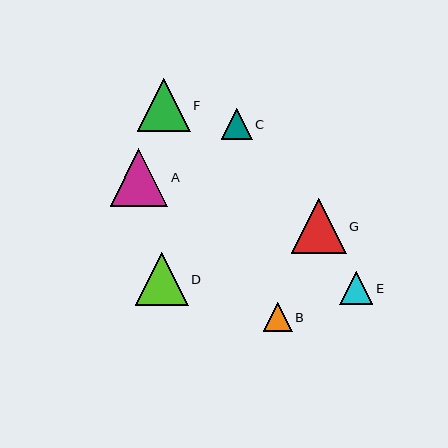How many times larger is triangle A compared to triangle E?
Triangle A is approximately 1.8 times the size of triangle E.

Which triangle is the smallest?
Triangle B is the smallest with a size of approximately 29 pixels.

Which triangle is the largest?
Triangle A is the largest with a size of approximately 58 pixels.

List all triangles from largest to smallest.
From largest to smallest: A, G, F, D, E, C, B.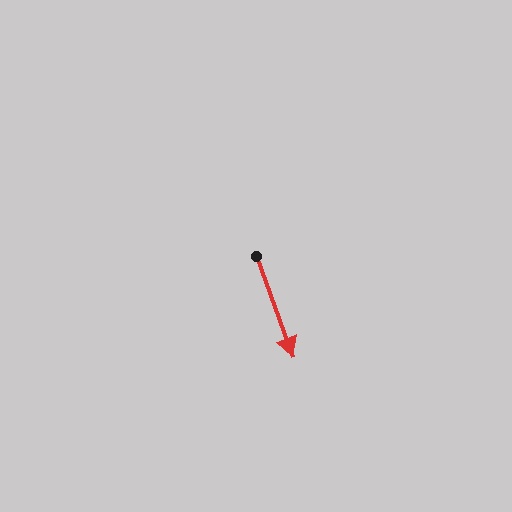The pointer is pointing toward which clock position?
Roughly 5 o'clock.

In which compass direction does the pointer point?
South.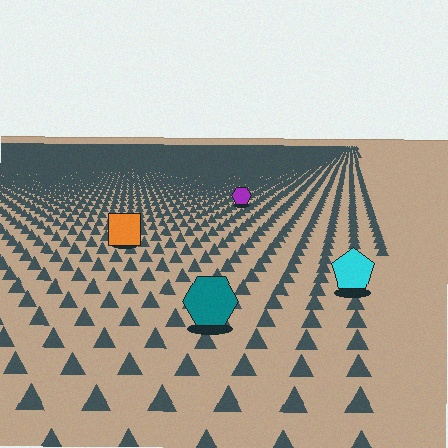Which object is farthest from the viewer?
The purple hexagon is farthest from the viewer. It appears smaller and the ground texture around it is denser.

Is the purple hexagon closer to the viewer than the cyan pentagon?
No. The cyan pentagon is closer — you can tell from the texture gradient: the ground texture is coarser near it.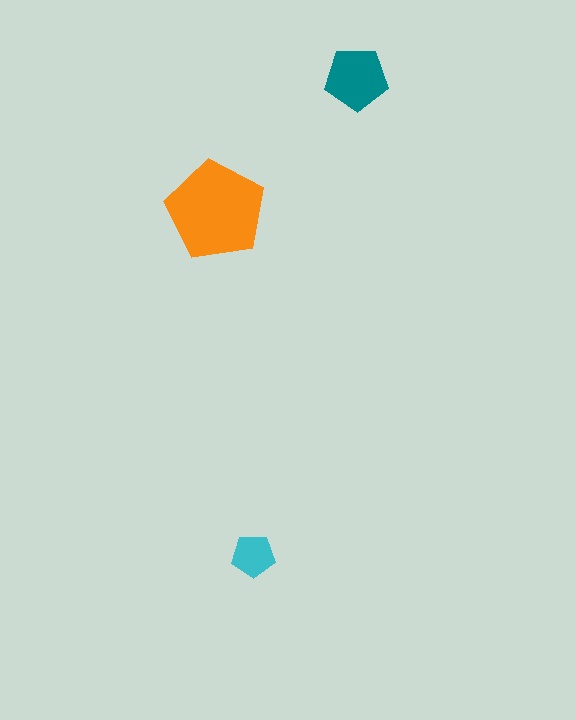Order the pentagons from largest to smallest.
the orange one, the teal one, the cyan one.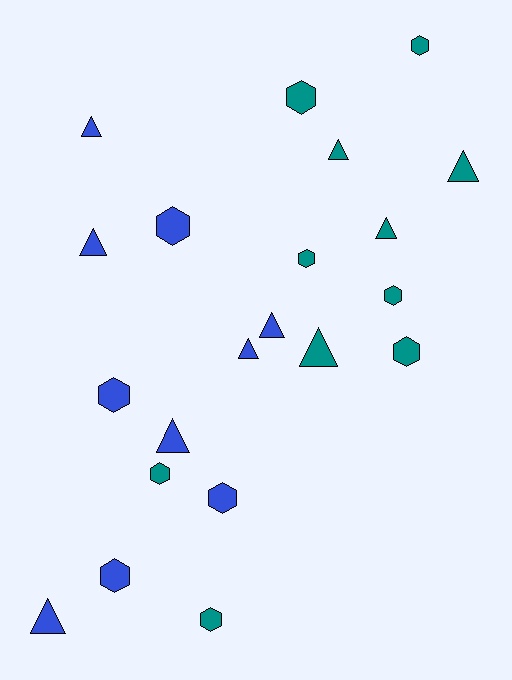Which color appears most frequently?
Teal, with 11 objects.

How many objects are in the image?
There are 21 objects.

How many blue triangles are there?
There are 6 blue triangles.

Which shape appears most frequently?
Hexagon, with 11 objects.